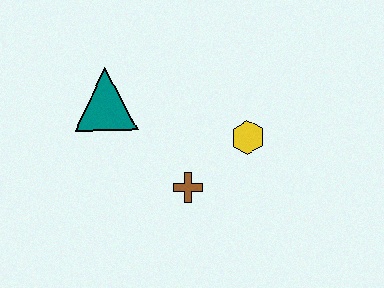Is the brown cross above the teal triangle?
No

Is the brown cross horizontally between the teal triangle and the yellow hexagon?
Yes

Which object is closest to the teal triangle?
The brown cross is closest to the teal triangle.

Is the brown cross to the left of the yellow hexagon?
Yes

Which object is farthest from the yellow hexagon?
The teal triangle is farthest from the yellow hexagon.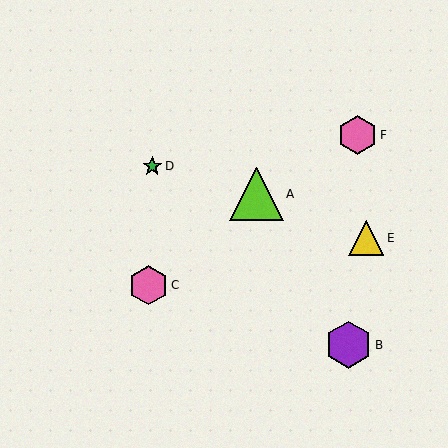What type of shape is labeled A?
Shape A is a lime triangle.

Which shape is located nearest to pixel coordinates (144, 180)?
The green star (labeled D) at (152, 166) is nearest to that location.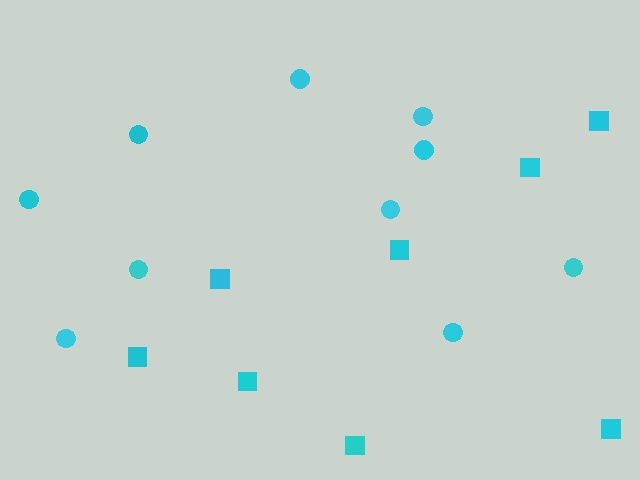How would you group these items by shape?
There are 2 groups: one group of circles (10) and one group of squares (8).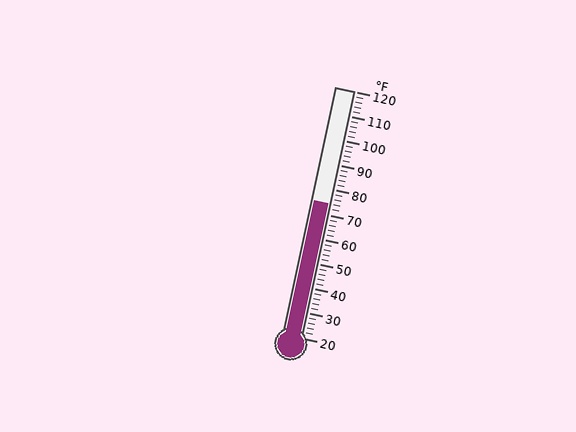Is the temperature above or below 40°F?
The temperature is above 40°F.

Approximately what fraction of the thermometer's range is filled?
The thermometer is filled to approximately 55% of its range.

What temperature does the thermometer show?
The thermometer shows approximately 74°F.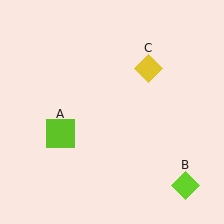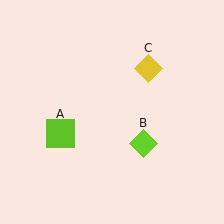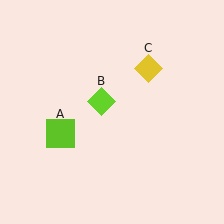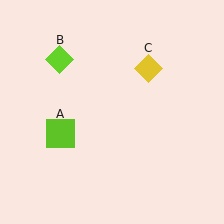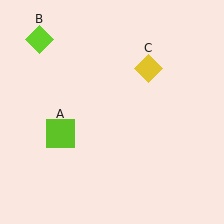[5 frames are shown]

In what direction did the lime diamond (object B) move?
The lime diamond (object B) moved up and to the left.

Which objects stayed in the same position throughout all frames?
Lime square (object A) and yellow diamond (object C) remained stationary.